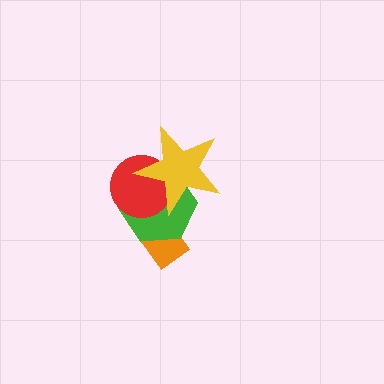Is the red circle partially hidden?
Yes, it is partially covered by another shape.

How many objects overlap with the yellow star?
2 objects overlap with the yellow star.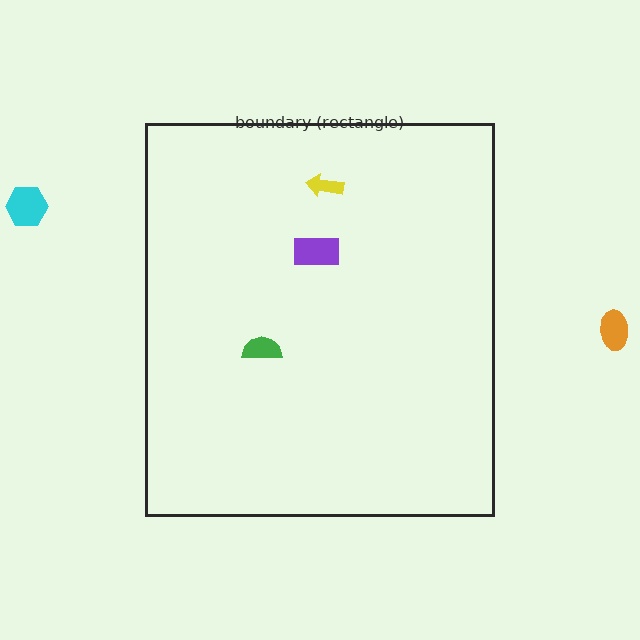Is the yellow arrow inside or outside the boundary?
Inside.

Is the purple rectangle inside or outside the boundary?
Inside.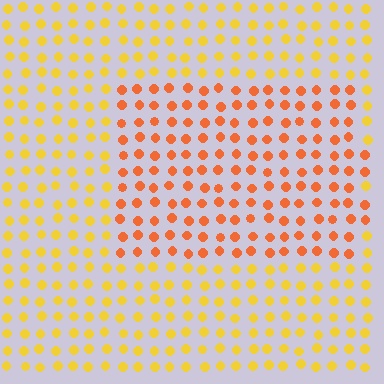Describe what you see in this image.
The image is filled with small yellow elements in a uniform arrangement. A rectangle-shaped region is visible where the elements are tinted to a slightly different hue, forming a subtle color boundary.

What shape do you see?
I see a rectangle.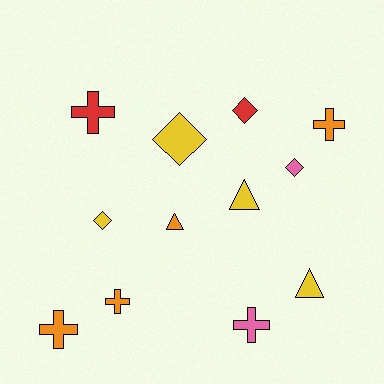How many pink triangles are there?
There are no pink triangles.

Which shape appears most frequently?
Cross, with 5 objects.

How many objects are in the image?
There are 12 objects.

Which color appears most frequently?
Orange, with 4 objects.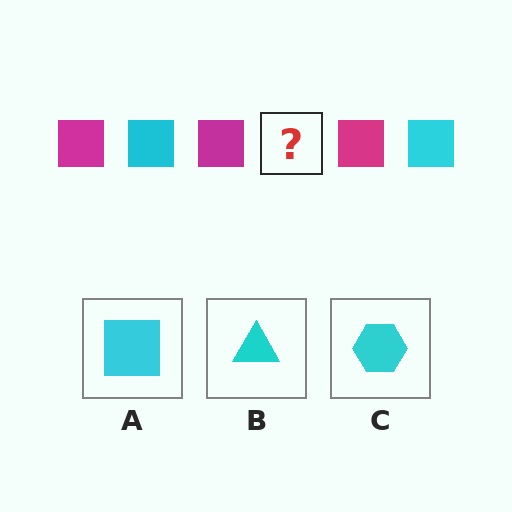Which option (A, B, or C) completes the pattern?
A.